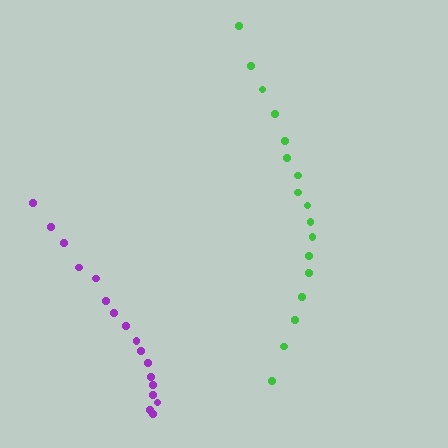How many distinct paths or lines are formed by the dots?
There are 2 distinct paths.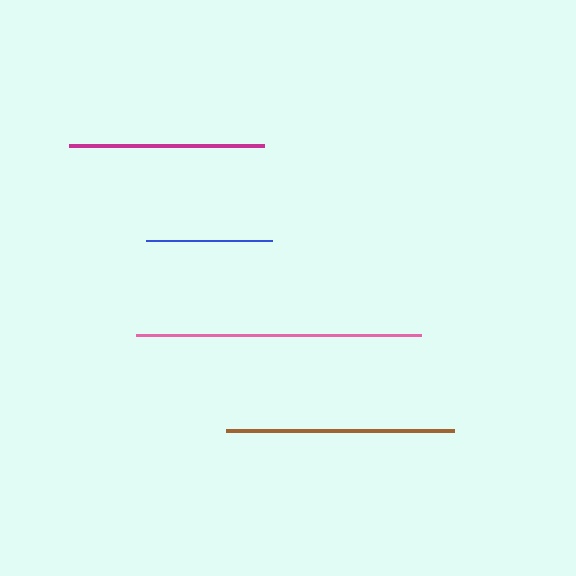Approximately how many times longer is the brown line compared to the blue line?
The brown line is approximately 1.8 times the length of the blue line.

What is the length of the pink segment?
The pink segment is approximately 286 pixels long.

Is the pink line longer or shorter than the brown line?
The pink line is longer than the brown line.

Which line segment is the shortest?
The blue line is the shortest at approximately 126 pixels.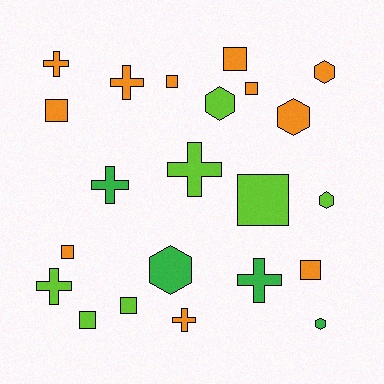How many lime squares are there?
There are 3 lime squares.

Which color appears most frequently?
Orange, with 11 objects.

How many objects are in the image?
There are 22 objects.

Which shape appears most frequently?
Square, with 9 objects.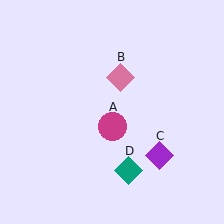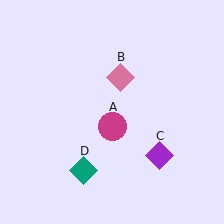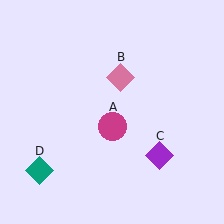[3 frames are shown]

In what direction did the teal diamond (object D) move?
The teal diamond (object D) moved left.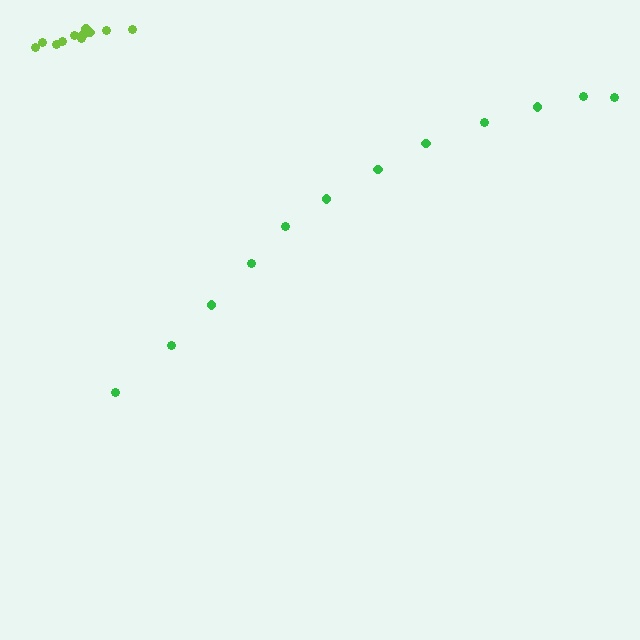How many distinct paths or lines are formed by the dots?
There are 2 distinct paths.